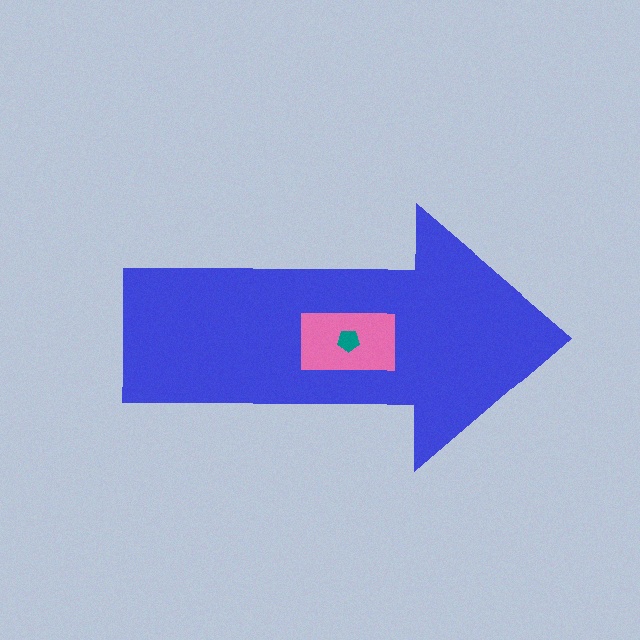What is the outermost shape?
The blue arrow.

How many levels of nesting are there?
3.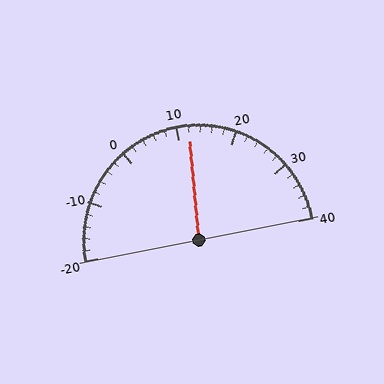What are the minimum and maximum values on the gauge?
The gauge ranges from -20 to 40.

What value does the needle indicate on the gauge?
The needle indicates approximately 12.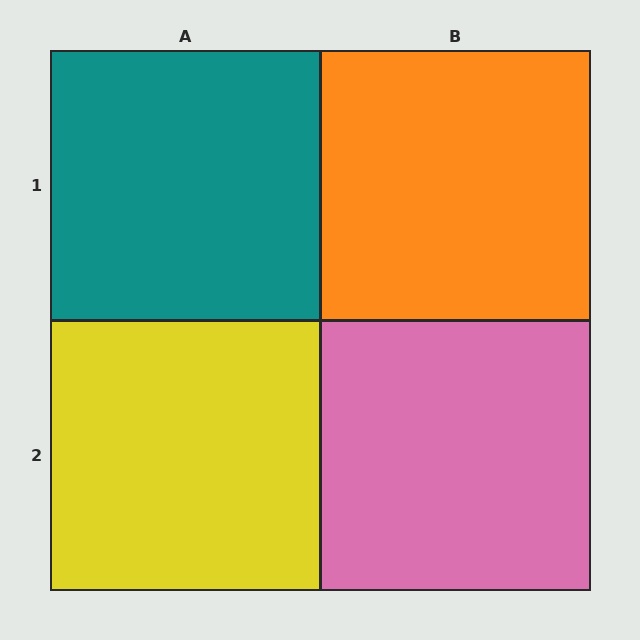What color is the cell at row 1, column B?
Orange.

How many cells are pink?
1 cell is pink.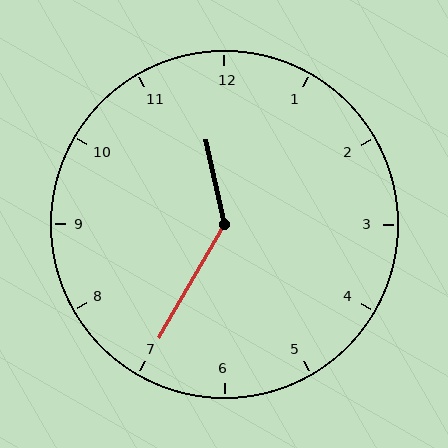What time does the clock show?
11:35.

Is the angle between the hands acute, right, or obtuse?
It is obtuse.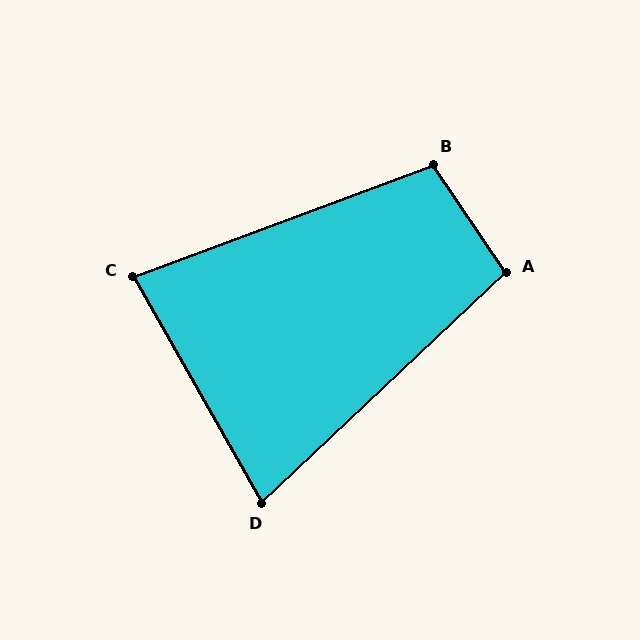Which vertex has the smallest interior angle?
D, at approximately 76 degrees.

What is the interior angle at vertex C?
Approximately 81 degrees (acute).